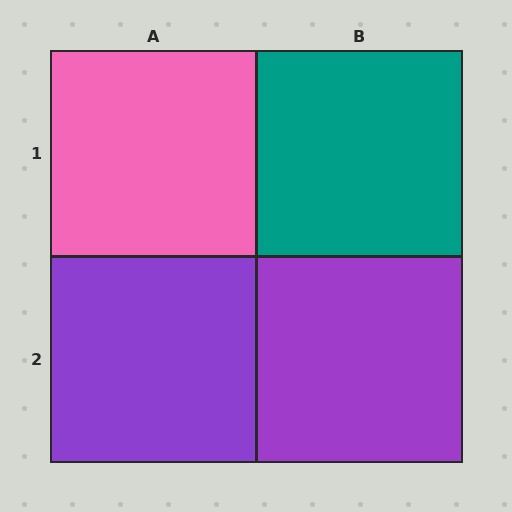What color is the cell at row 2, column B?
Purple.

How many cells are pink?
1 cell is pink.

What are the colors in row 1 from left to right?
Pink, teal.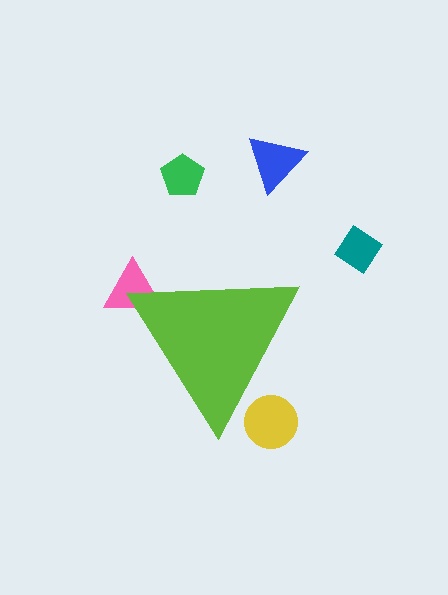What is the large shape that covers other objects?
A lime triangle.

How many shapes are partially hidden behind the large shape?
2 shapes are partially hidden.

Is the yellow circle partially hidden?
Yes, the yellow circle is partially hidden behind the lime triangle.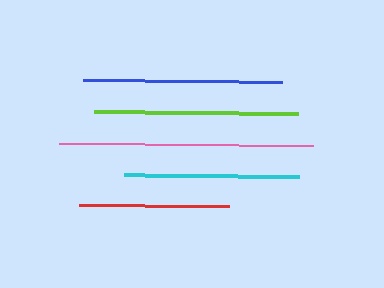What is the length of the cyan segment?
The cyan segment is approximately 175 pixels long.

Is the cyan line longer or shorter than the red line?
The cyan line is longer than the red line.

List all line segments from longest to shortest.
From longest to shortest: pink, lime, blue, cyan, red.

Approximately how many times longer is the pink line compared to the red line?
The pink line is approximately 1.7 times the length of the red line.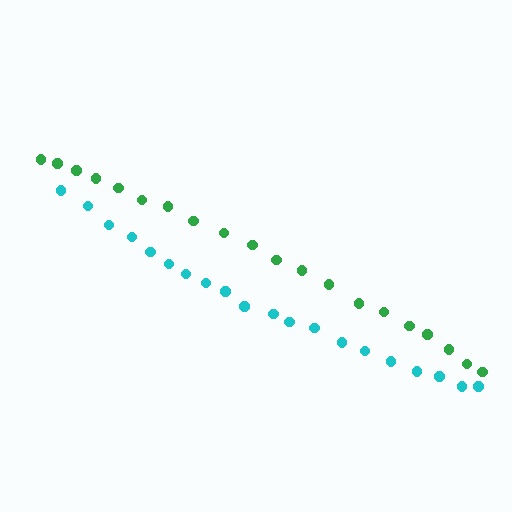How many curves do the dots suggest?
There are 2 distinct paths.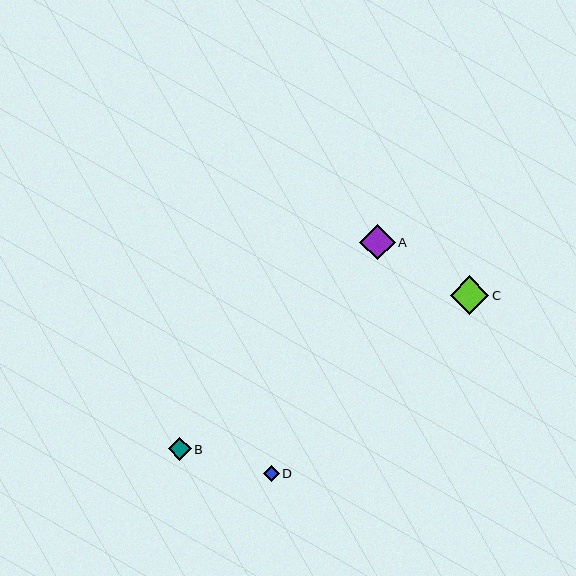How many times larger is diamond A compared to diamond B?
Diamond A is approximately 1.6 times the size of diamond B.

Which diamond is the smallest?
Diamond D is the smallest with a size of approximately 16 pixels.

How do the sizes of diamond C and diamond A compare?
Diamond C and diamond A are approximately the same size.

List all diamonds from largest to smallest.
From largest to smallest: C, A, B, D.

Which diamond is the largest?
Diamond C is the largest with a size of approximately 39 pixels.